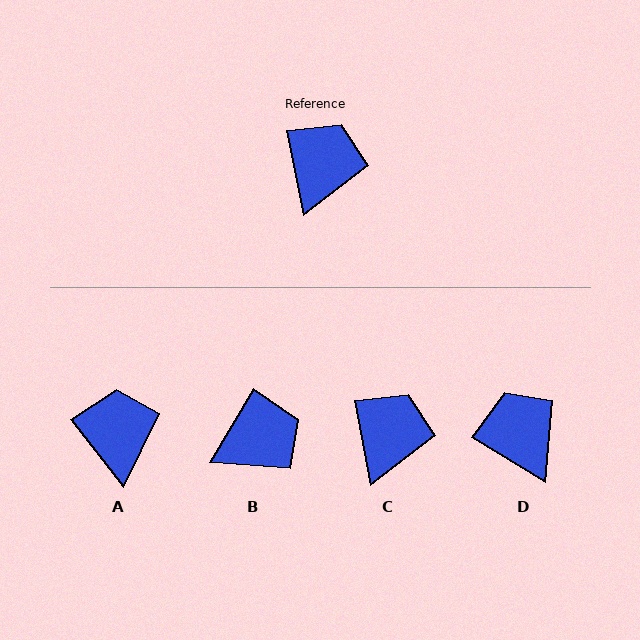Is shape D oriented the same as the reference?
No, it is off by about 47 degrees.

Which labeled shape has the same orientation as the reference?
C.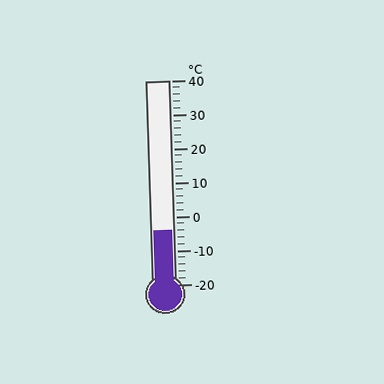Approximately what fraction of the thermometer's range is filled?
The thermometer is filled to approximately 25% of its range.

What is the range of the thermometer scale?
The thermometer scale ranges from -20°C to 40°C.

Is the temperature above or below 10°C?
The temperature is below 10°C.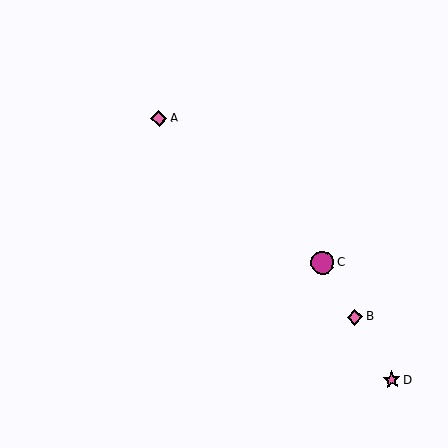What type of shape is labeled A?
Shape A is a pink diamond.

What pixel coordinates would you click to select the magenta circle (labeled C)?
Click at (323, 263) to select the magenta circle C.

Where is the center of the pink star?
The center of the pink star is at (392, 380).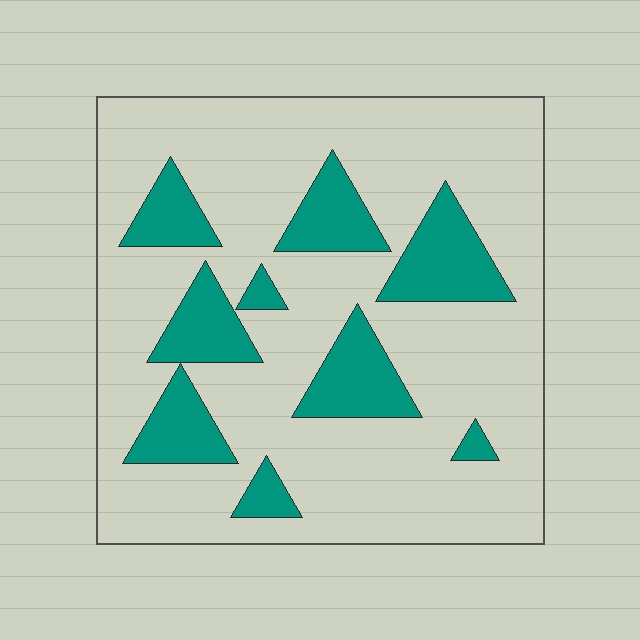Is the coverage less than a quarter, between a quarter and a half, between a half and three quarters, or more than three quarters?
Less than a quarter.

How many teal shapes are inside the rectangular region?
9.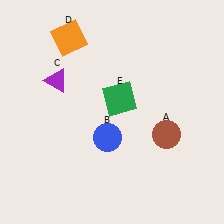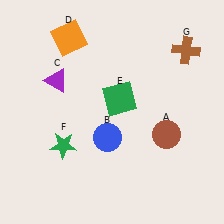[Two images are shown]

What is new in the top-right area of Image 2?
A brown cross (G) was added in the top-right area of Image 2.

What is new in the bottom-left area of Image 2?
A green star (F) was added in the bottom-left area of Image 2.